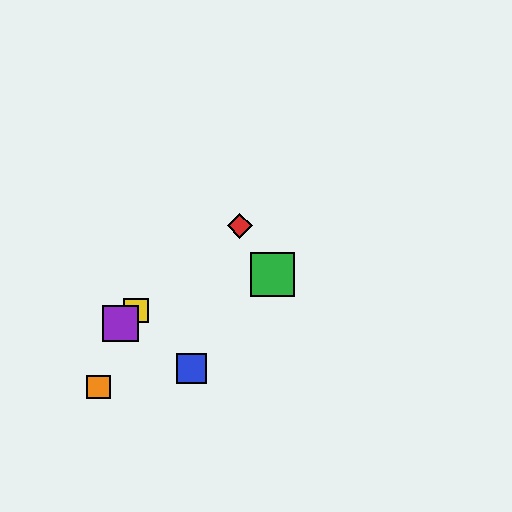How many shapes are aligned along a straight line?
3 shapes (the red diamond, the yellow square, the purple square) are aligned along a straight line.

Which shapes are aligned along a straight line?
The red diamond, the yellow square, the purple square are aligned along a straight line.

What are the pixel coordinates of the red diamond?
The red diamond is at (240, 226).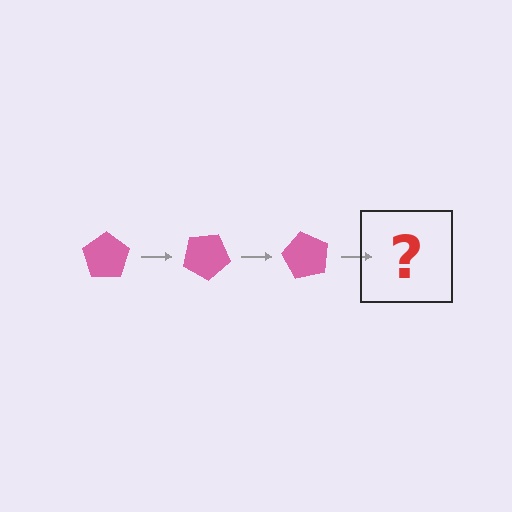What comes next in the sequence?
The next element should be a pink pentagon rotated 90 degrees.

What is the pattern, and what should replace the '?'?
The pattern is that the pentagon rotates 30 degrees each step. The '?' should be a pink pentagon rotated 90 degrees.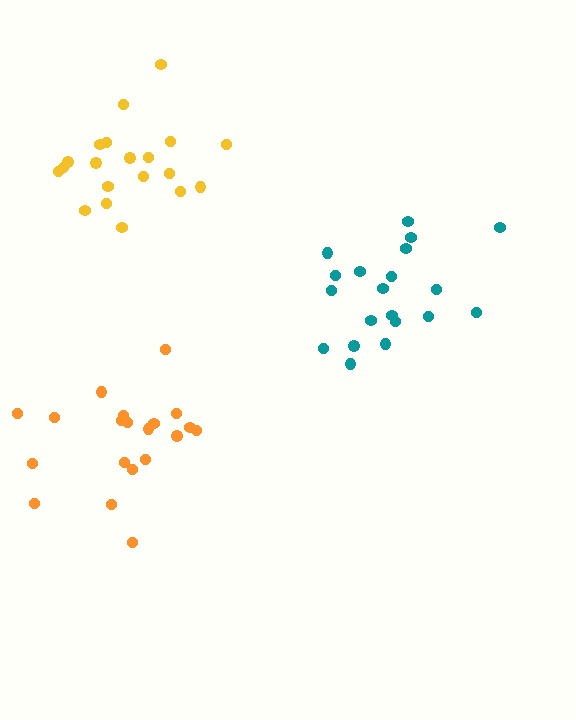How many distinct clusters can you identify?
There are 3 distinct clusters.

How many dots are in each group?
Group 1: 20 dots, Group 2: 20 dots, Group 3: 20 dots (60 total).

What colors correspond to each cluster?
The clusters are colored: teal, yellow, orange.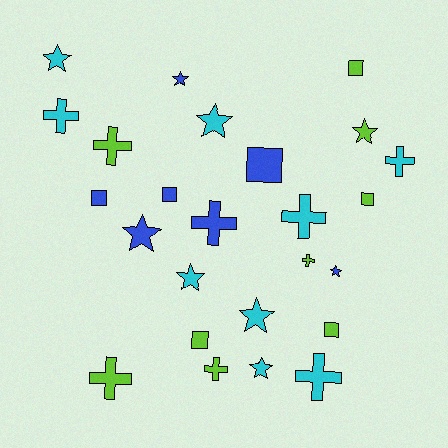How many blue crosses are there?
There is 1 blue cross.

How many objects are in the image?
There are 25 objects.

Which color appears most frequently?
Cyan, with 9 objects.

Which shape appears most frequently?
Star, with 9 objects.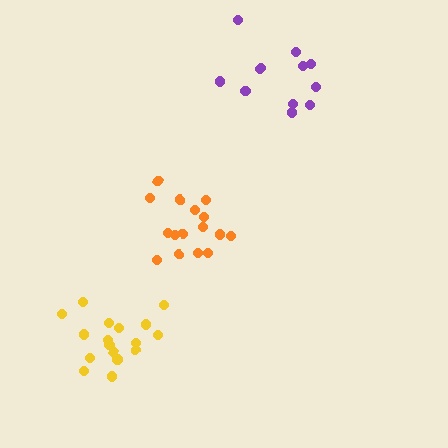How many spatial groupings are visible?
There are 3 spatial groupings.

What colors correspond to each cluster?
The clusters are colored: orange, yellow, purple.